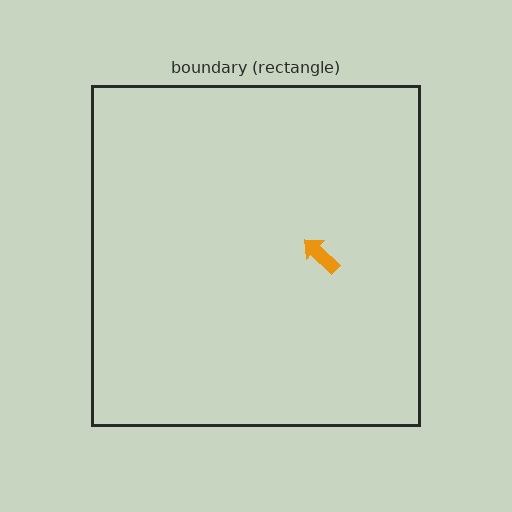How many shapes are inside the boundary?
1 inside, 0 outside.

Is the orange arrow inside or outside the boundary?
Inside.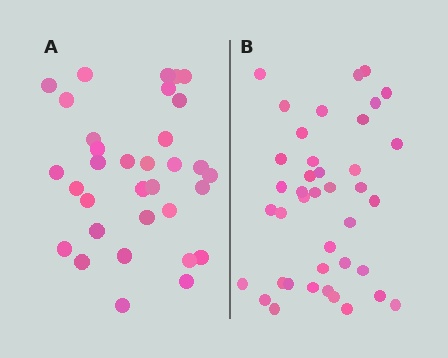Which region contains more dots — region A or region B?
Region B (the right region) has more dots.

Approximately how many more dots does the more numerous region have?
Region B has roughly 8 or so more dots than region A.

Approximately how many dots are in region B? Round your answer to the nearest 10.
About 40 dots.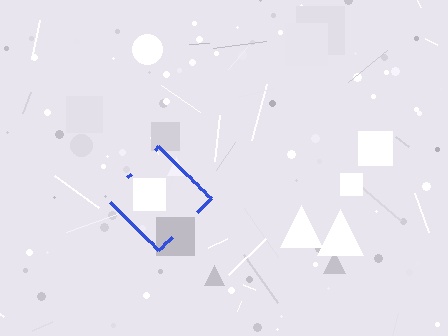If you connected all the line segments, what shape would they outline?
They would outline a diamond.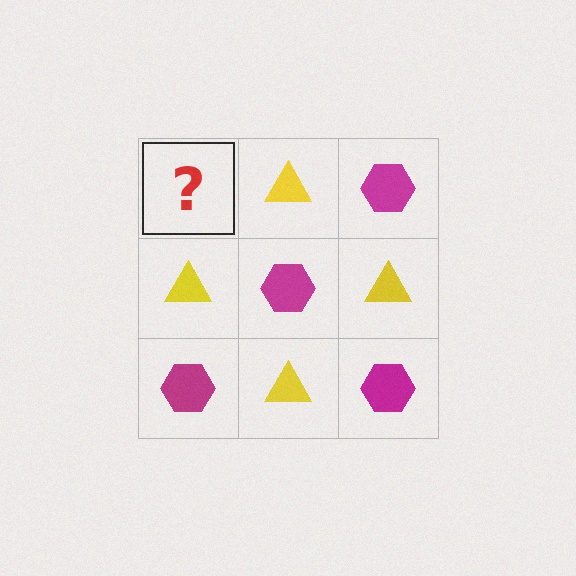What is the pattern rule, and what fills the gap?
The rule is that it alternates magenta hexagon and yellow triangle in a checkerboard pattern. The gap should be filled with a magenta hexagon.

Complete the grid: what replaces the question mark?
The question mark should be replaced with a magenta hexagon.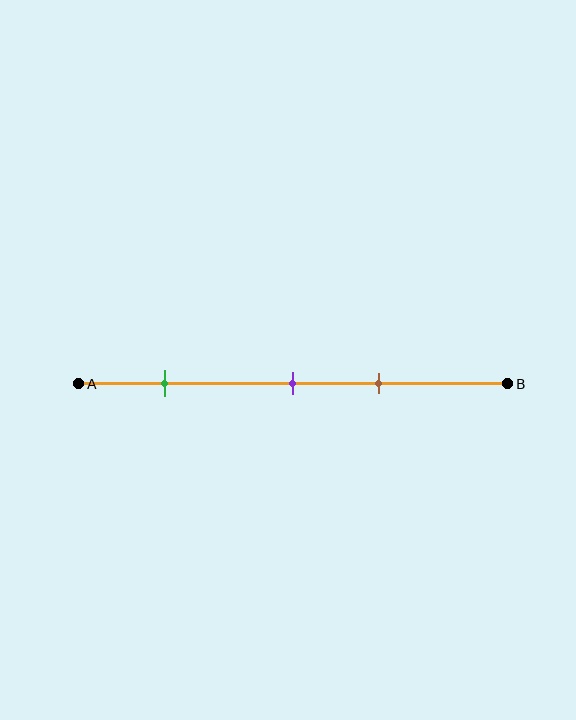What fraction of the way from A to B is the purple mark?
The purple mark is approximately 50% (0.5) of the way from A to B.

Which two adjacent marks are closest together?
The purple and brown marks are the closest adjacent pair.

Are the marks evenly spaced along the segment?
No, the marks are not evenly spaced.